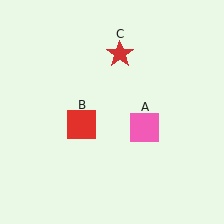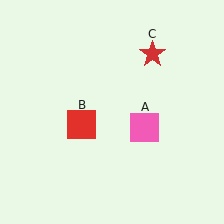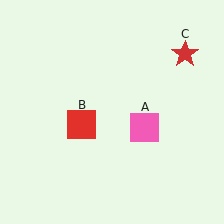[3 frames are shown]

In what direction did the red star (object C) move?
The red star (object C) moved right.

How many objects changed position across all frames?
1 object changed position: red star (object C).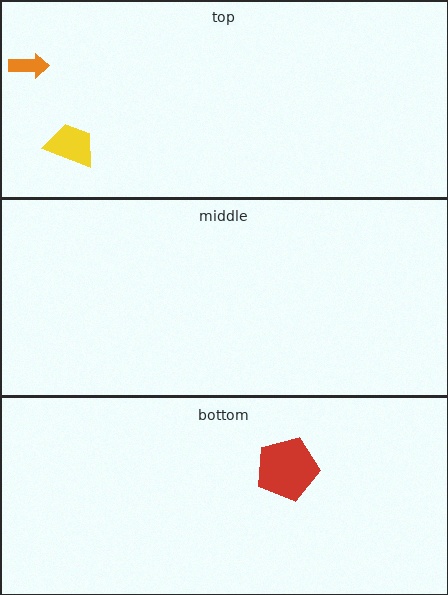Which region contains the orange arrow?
The top region.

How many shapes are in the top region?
2.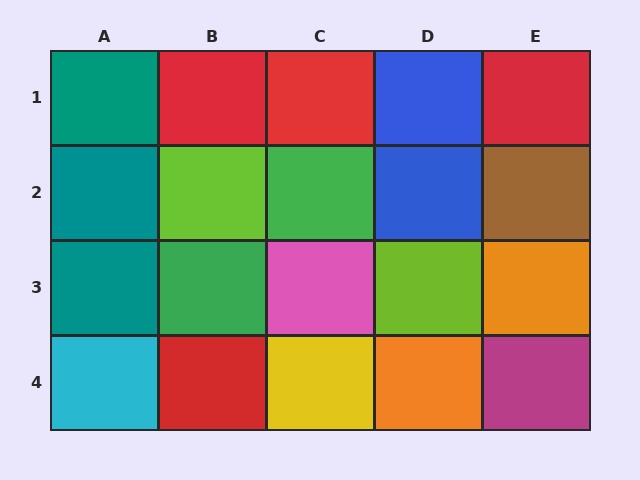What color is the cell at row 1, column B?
Red.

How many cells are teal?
3 cells are teal.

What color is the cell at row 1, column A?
Teal.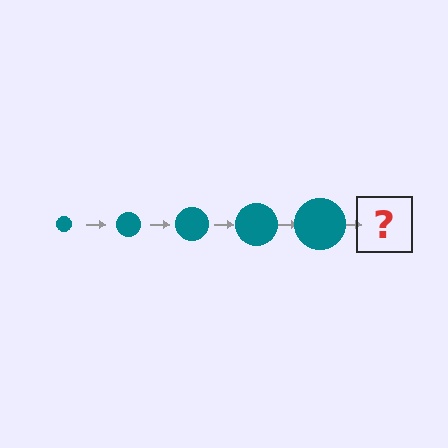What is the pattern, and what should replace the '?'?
The pattern is that the circle gets progressively larger each step. The '?' should be a teal circle, larger than the previous one.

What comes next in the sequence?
The next element should be a teal circle, larger than the previous one.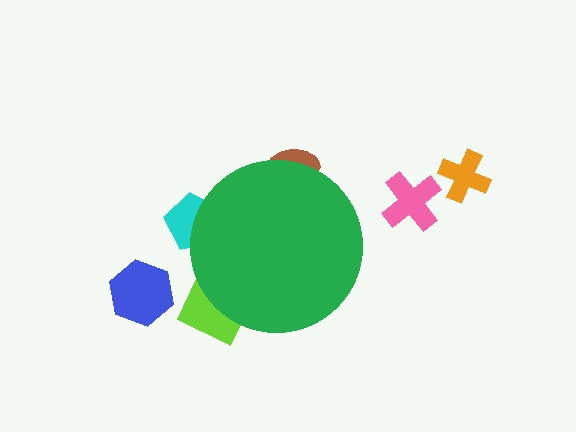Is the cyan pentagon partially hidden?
Yes, the cyan pentagon is partially hidden behind the green circle.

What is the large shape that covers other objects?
A green circle.